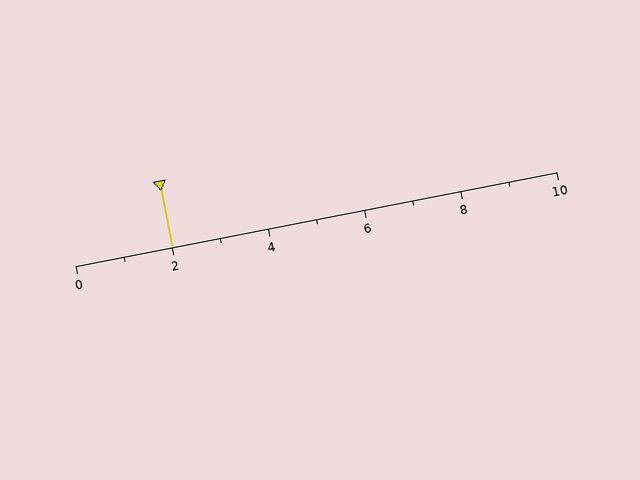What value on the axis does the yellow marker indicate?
The marker indicates approximately 2.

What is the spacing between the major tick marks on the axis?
The major ticks are spaced 2 apart.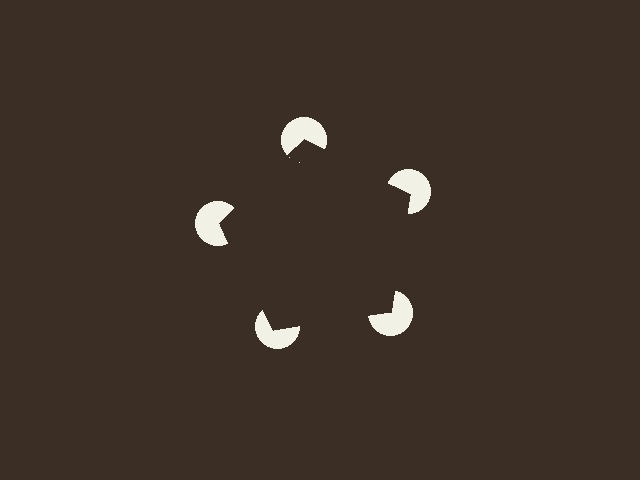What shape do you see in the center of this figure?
An illusory pentagon — its edges are inferred from the aligned wedge cuts in the pac-man discs, not physically drawn.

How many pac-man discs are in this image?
There are 5 — one at each vertex of the illusory pentagon.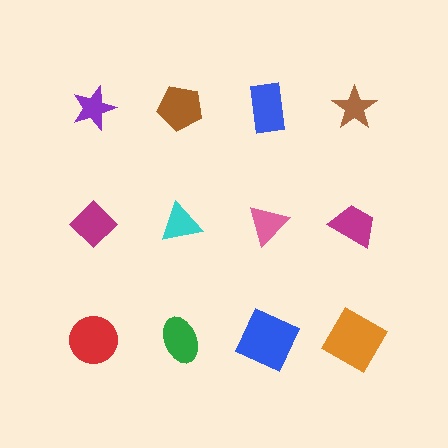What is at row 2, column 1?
A magenta diamond.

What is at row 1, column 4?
A brown star.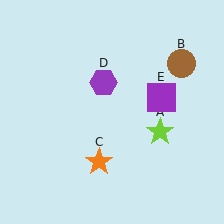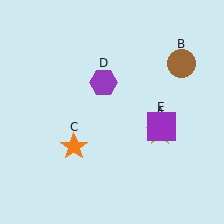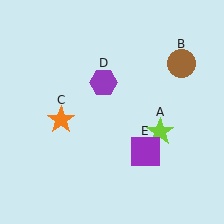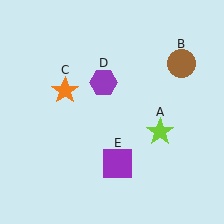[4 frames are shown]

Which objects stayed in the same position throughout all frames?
Lime star (object A) and brown circle (object B) and purple hexagon (object D) remained stationary.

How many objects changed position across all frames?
2 objects changed position: orange star (object C), purple square (object E).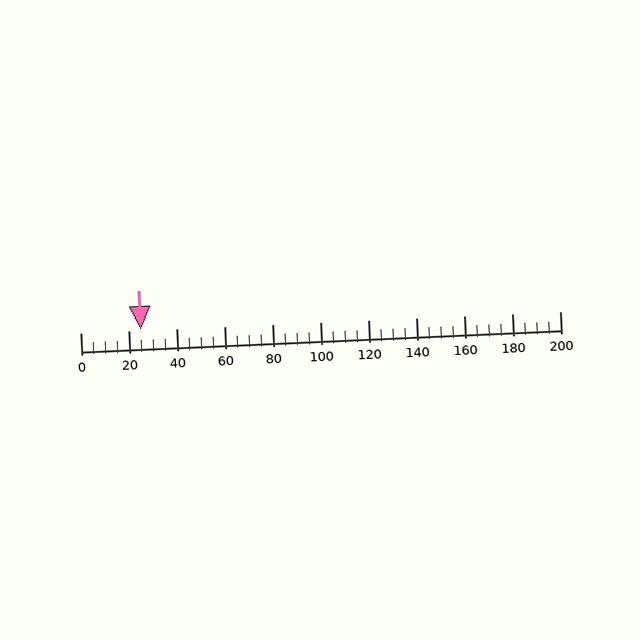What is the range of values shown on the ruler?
The ruler shows values from 0 to 200.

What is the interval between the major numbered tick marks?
The major tick marks are spaced 20 units apart.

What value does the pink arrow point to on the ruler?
The pink arrow points to approximately 25.